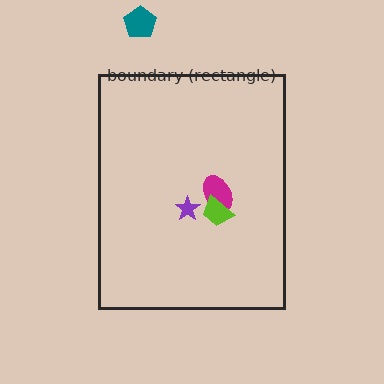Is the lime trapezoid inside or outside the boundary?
Inside.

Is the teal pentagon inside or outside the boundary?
Outside.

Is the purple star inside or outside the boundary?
Inside.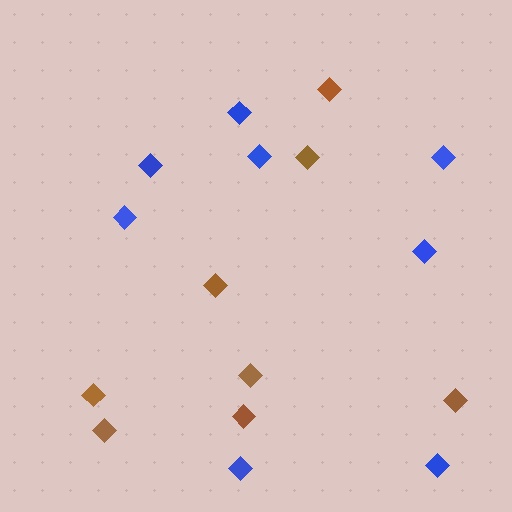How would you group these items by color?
There are 2 groups: one group of blue diamonds (8) and one group of brown diamonds (8).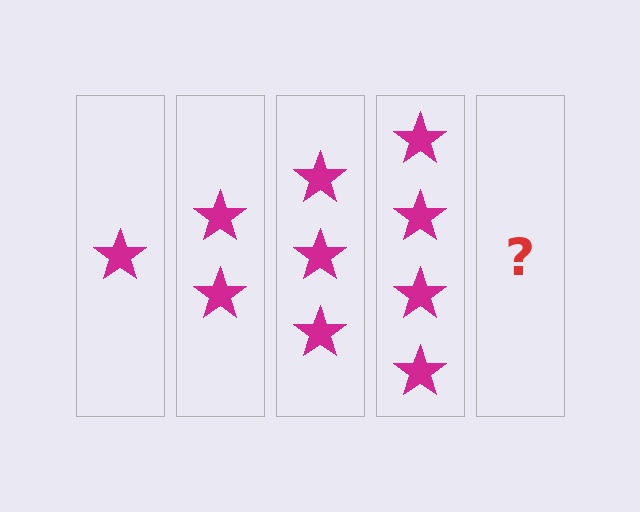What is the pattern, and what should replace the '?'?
The pattern is that each step adds one more star. The '?' should be 5 stars.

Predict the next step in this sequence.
The next step is 5 stars.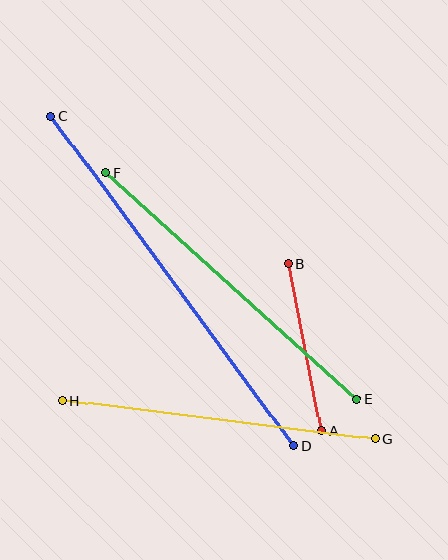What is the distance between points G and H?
The distance is approximately 315 pixels.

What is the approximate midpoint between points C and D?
The midpoint is at approximately (172, 281) pixels.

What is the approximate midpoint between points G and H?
The midpoint is at approximately (219, 420) pixels.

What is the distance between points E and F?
The distance is approximately 338 pixels.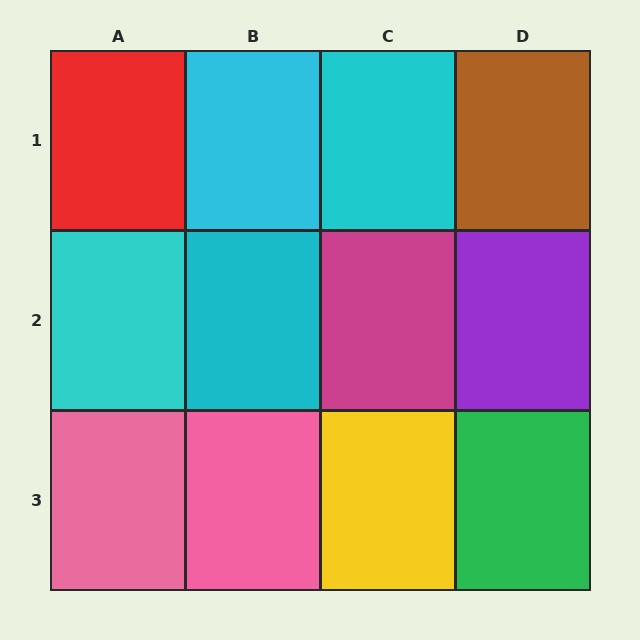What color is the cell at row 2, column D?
Purple.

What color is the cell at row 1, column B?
Cyan.